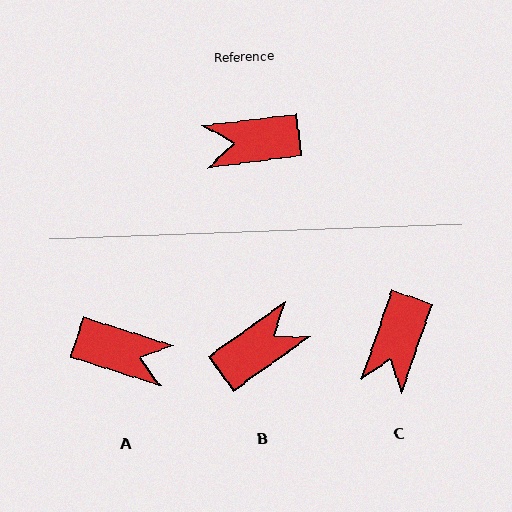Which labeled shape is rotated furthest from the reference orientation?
A, about 155 degrees away.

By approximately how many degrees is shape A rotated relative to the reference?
Approximately 155 degrees counter-clockwise.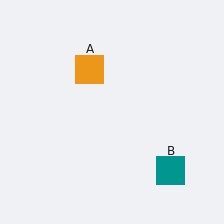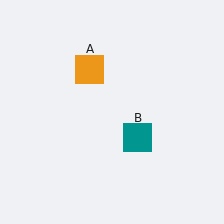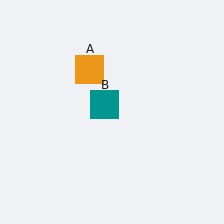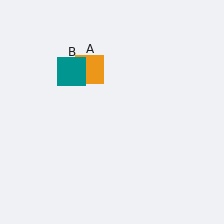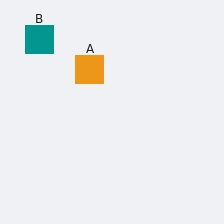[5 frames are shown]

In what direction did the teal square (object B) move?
The teal square (object B) moved up and to the left.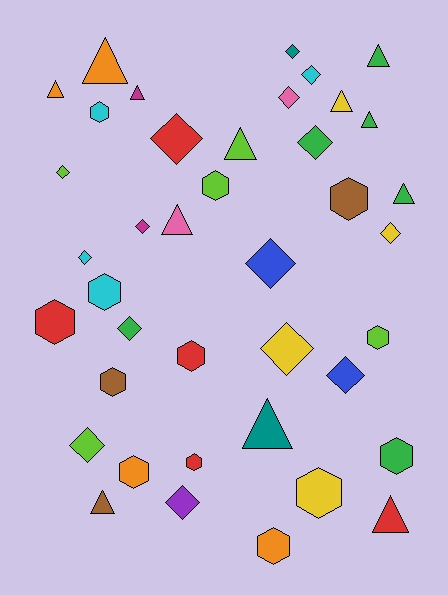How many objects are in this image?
There are 40 objects.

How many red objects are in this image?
There are 5 red objects.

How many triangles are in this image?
There are 12 triangles.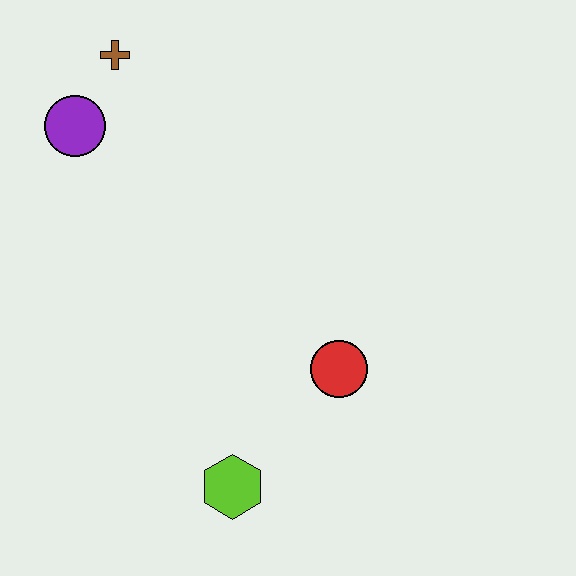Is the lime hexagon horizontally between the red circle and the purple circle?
Yes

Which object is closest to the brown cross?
The purple circle is closest to the brown cross.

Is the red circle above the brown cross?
No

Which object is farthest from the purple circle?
The lime hexagon is farthest from the purple circle.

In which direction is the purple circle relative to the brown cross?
The purple circle is below the brown cross.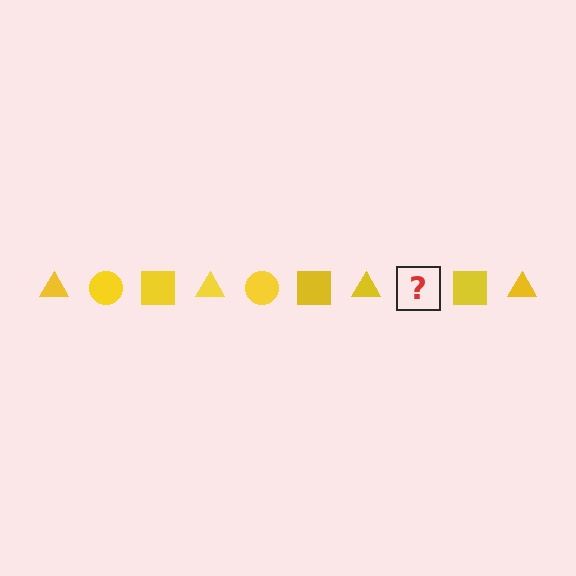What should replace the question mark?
The question mark should be replaced with a yellow circle.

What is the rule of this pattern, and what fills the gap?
The rule is that the pattern cycles through triangle, circle, square shapes in yellow. The gap should be filled with a yellow circle.